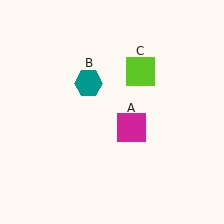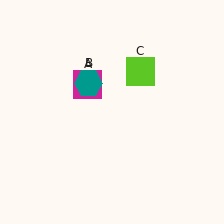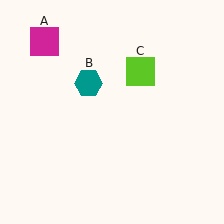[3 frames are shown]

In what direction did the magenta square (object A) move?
The magenta square (object A) moved up and to the left.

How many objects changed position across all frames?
1 object changed position: magenta square (object A).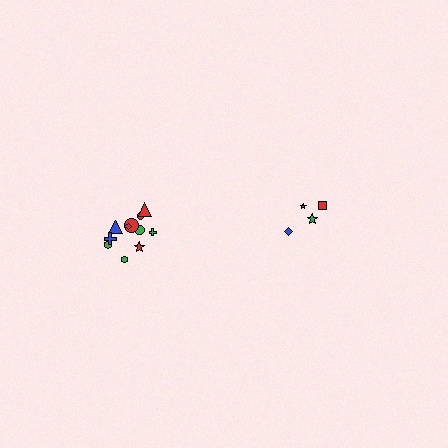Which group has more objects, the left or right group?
The left group.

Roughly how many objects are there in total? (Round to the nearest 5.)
Roughly 15 objects in total.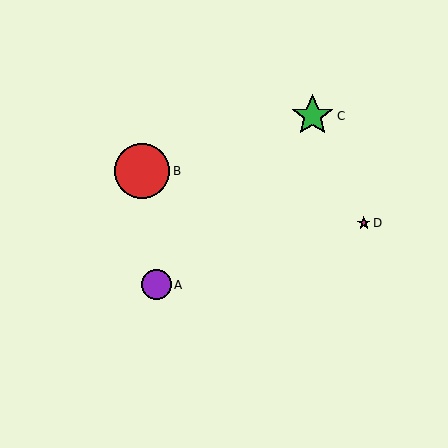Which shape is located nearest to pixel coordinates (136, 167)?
The red circle (labeled B) at (142, 171) is nearest to that location.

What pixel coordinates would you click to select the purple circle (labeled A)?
Click at (156, 285) to select the purple circle A.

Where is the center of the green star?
The center of the green star is at (313, 116).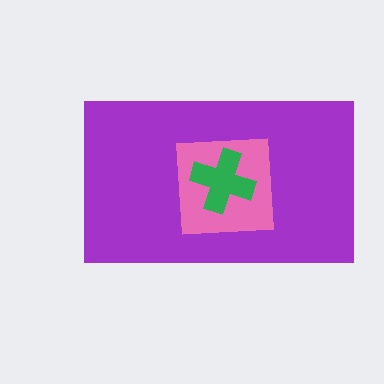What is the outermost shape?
The purple rectangle.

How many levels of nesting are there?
3.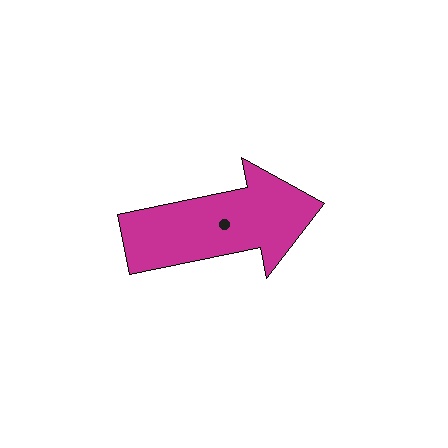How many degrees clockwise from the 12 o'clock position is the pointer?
Approximately 78 degrees.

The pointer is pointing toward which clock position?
Roughly 3 o'clock.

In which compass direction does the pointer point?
East.